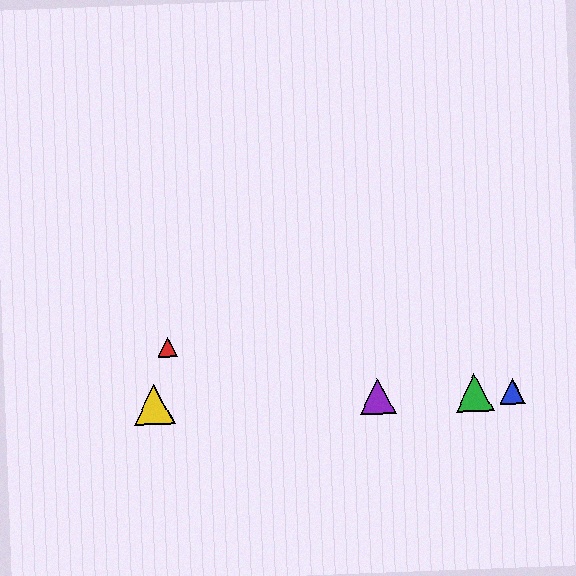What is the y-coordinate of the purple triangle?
The purple triangle is at y≈396.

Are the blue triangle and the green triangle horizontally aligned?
Yes, both are at y≈391.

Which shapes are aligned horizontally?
The blue triangle, the green triangle, the yellow triangle, the purple triangle are aligned horizontally.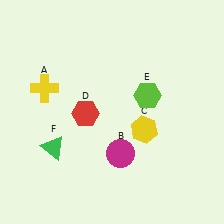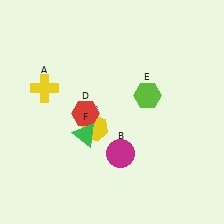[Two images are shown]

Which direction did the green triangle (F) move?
The green triangle (F) moved right.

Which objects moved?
The objects that moved are: the yellow hexagon (C), the green triangle (F).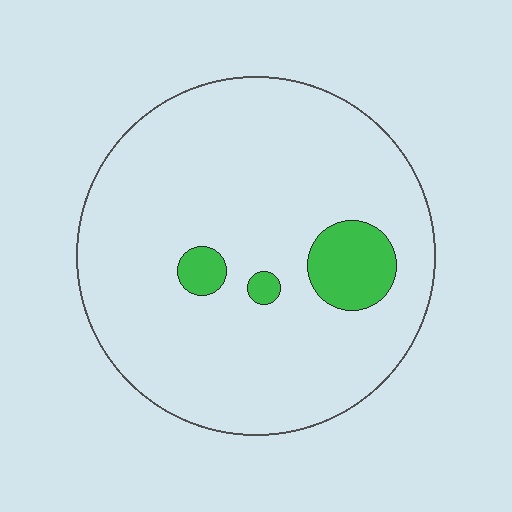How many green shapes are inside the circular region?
3.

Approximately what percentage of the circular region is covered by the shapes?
Approximately 10%.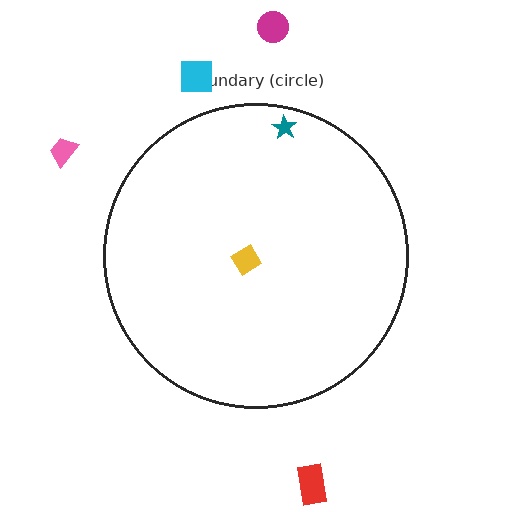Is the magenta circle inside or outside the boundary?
Outside.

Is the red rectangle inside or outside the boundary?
Outside.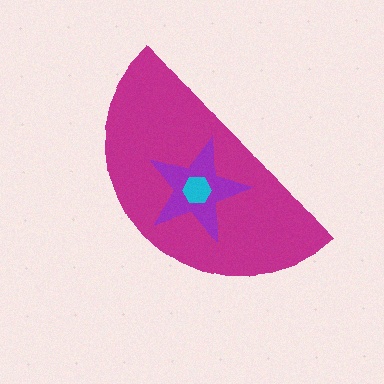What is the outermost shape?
The magenta semicircle.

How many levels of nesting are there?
3.